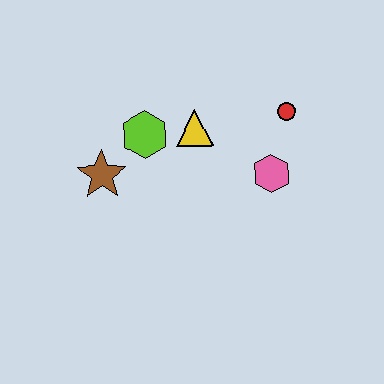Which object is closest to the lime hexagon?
The yellow triangle is closest to the lime hexagon.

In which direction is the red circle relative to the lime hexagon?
The red circle is to the right of the lime hexagon.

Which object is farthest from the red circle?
The brown star is farthest from the red circle.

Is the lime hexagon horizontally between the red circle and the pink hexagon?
No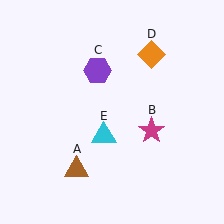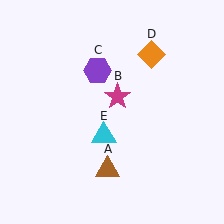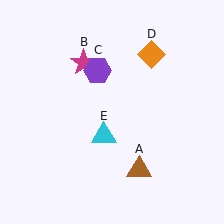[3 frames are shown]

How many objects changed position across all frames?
2 objects changed position: brown triangle (object A), magenta star (object B).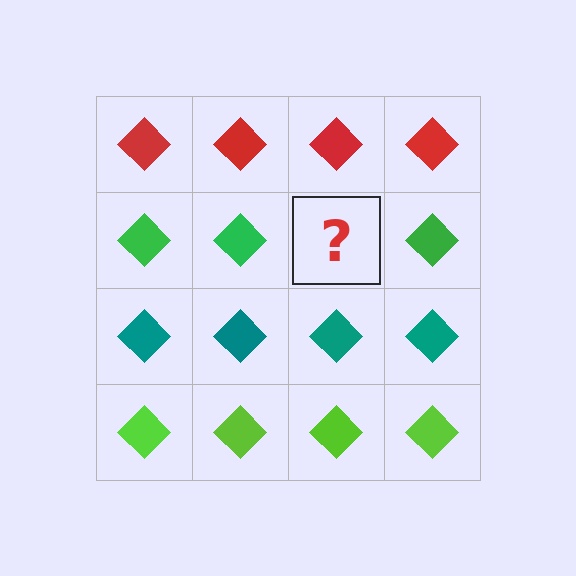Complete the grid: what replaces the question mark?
The question mark should be replaced with a green diamond.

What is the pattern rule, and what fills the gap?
The rule is that each row has a consistent color. The gap should be filled with a green diamond.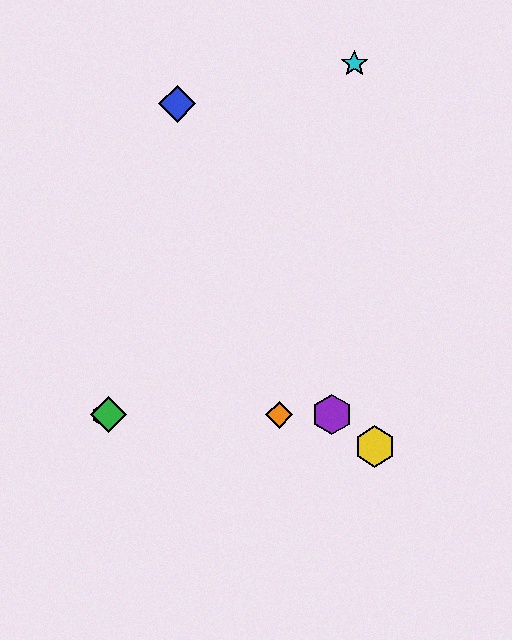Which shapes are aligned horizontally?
The red hexagon, the green diamond, the purple hexagon, the orange diamond are aligned horizontally.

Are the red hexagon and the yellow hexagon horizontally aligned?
No, the red hexagon is at y≈415 and the yellow hexagon is at y≈446.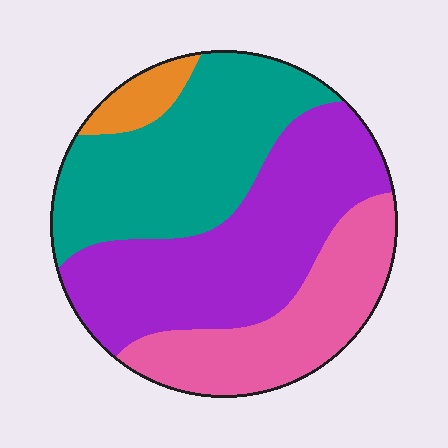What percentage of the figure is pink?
Pink covers around 25% of the figure.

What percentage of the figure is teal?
Teal takes up about one third (1/3) of the figure.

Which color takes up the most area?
Purple, at roughly 40%.